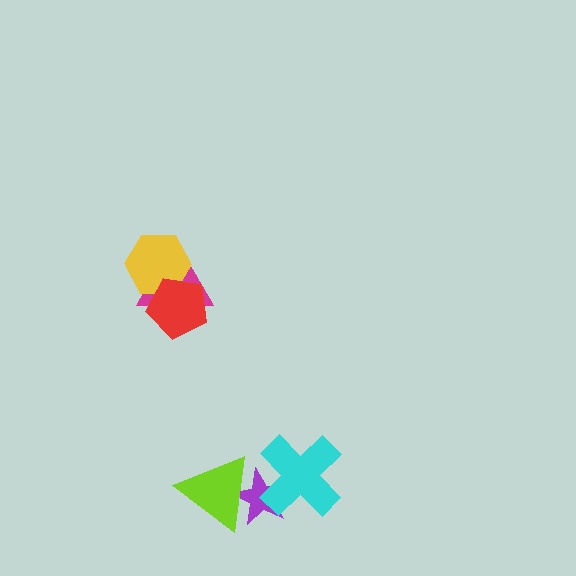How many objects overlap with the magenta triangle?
2 objects overlap with the magenta triangle.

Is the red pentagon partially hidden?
No, no other shape covers it.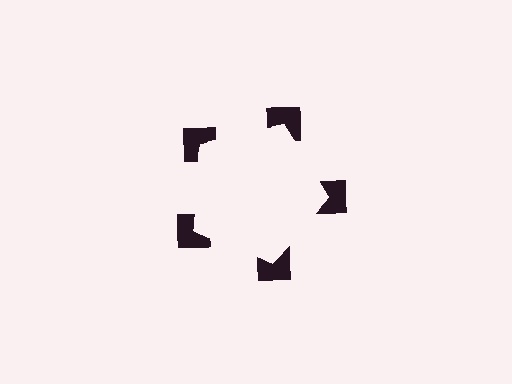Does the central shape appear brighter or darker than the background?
It typically appears slightly brighter than the background, even though no actual brightness change is drawn.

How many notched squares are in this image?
There are 5 — one at each vertex of the illusory pentagon.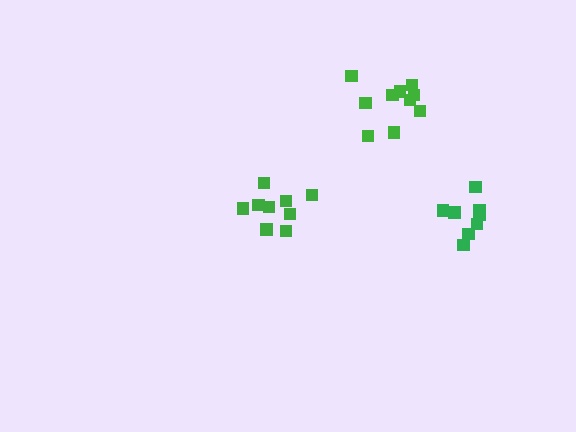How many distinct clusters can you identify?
There are 3 distinct clusters.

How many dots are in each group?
Group 1: 9 dots, Group 2: 10 dots, Group 3: 8 dots (27 total).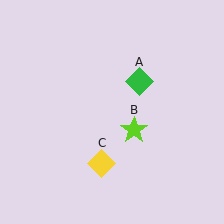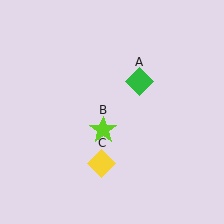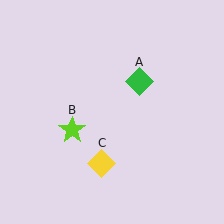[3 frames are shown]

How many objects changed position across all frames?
1 object changed position: lime star (object B).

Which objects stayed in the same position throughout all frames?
Green diamond (object A) and yellow diamond (object C) remained stationary.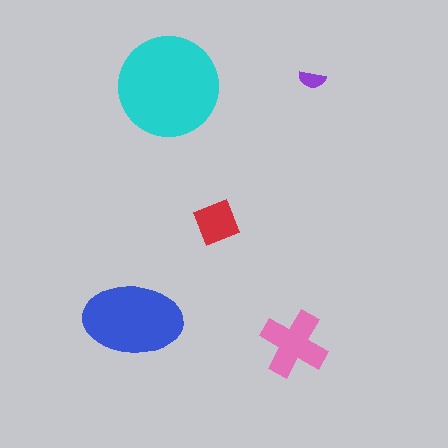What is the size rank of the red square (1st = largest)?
4th.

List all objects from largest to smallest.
The cyan circle, the blue ellipse, the pink cross, the red square, the purple semicircle.